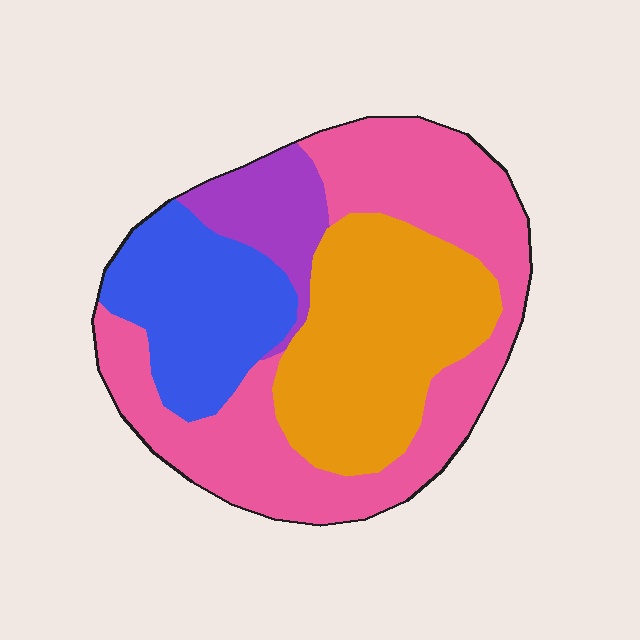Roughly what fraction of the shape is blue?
Blue covers 20% of the shape.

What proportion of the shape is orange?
Orange takes up between a sixth and a third of the shape.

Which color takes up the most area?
Pink, at roughly 40%.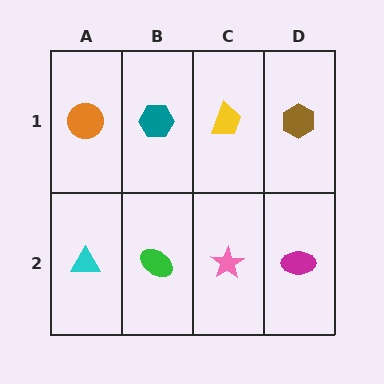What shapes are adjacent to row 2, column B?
A teal hexagon (row 1, column B), a cyan triangle (row 2, column A), a pink star (row 2, column C).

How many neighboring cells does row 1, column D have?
2.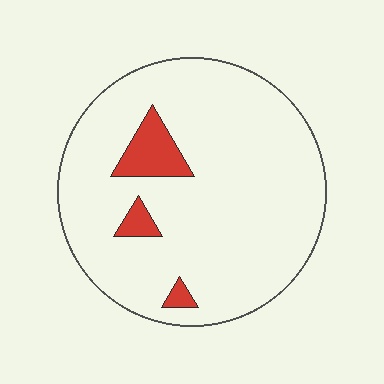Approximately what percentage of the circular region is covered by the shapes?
Approximately 10%.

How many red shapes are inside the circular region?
3.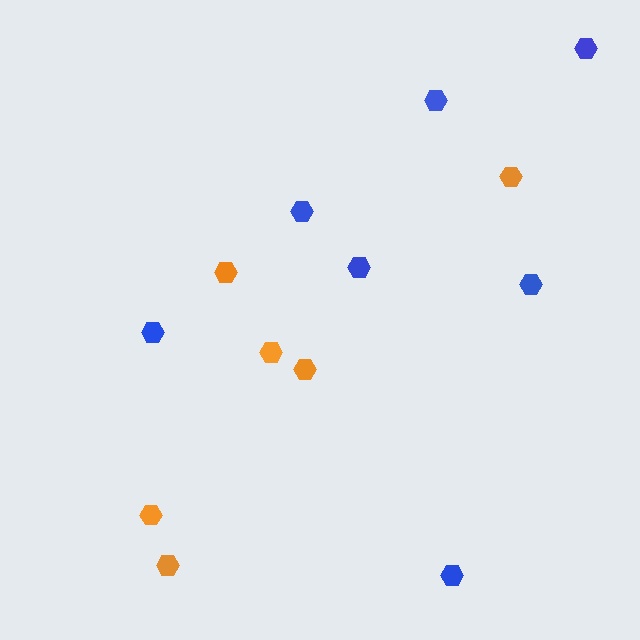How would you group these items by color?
There are 2 groups: one group of orange hexagons (6) and one group of blue hexagons (7).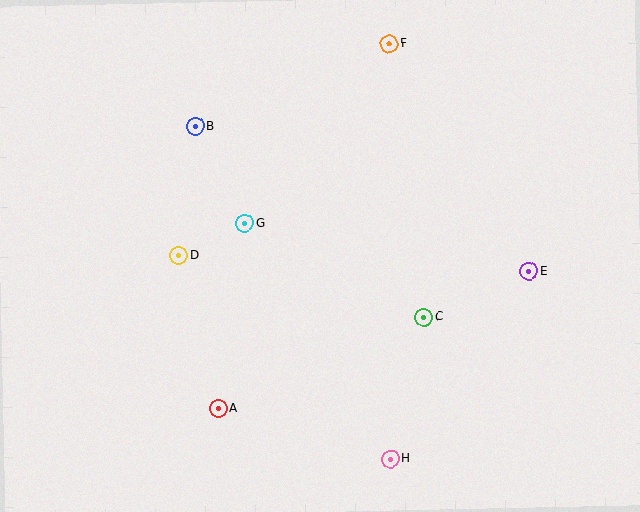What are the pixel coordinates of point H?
Point H is at (390, 459).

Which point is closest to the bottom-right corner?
Point H is closest to the bottom-right corner.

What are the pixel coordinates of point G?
Point G is at (245, 223).